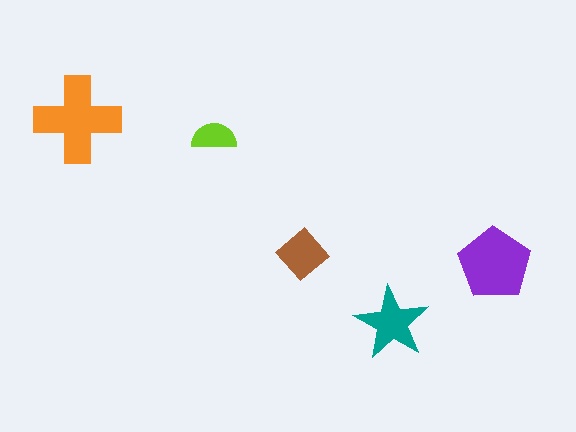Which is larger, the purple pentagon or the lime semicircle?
The purple pentagon.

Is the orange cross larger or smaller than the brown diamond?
Larger.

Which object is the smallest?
The lime semicircle.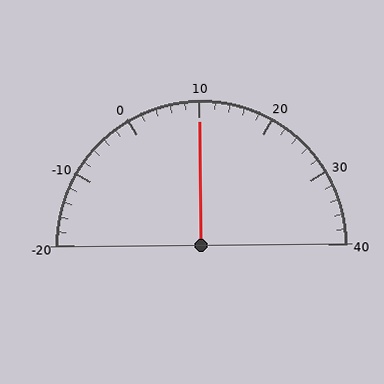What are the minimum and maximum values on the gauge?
The gauge ranges from -20 to 40.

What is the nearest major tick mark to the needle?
The nearest major tick mark is 10.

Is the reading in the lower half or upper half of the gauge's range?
The reading is in the upper half of the range (-20 to 40).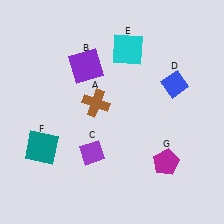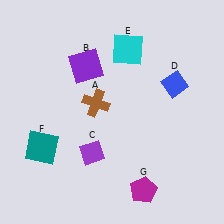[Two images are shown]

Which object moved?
The magenta pentagon (G) moved down.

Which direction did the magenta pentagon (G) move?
The magenta pentagon (G) moved down.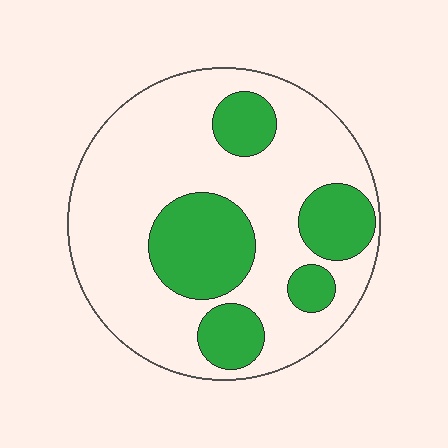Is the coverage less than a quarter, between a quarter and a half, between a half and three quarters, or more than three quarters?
Between a quarter and a half.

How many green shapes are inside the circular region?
5.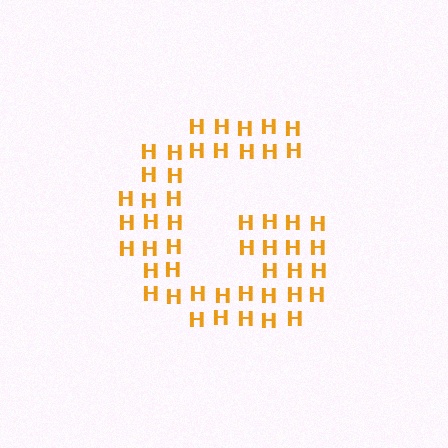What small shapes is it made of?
It is made of small letter H's.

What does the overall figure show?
The overall figure shows the letter G.